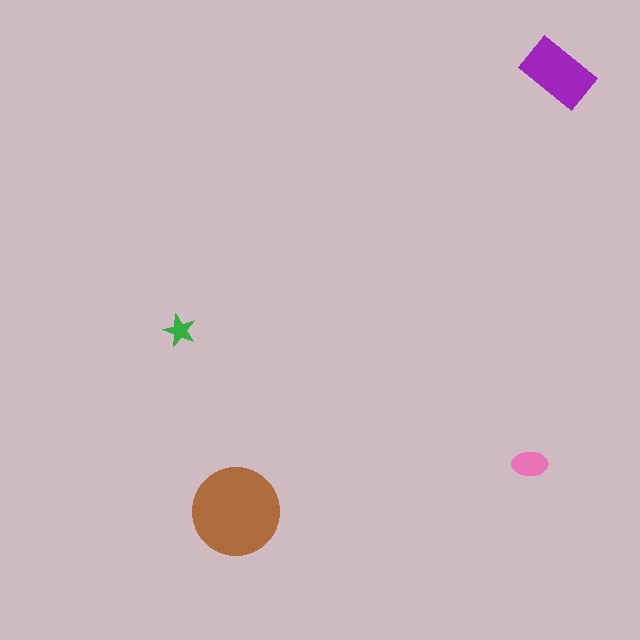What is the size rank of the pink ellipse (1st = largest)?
3rd.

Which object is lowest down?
The brown circle is bottommost.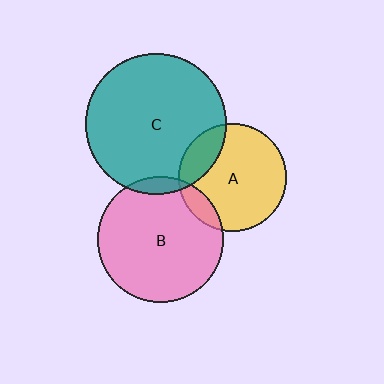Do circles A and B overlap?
Yes.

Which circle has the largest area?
Circle C (teal).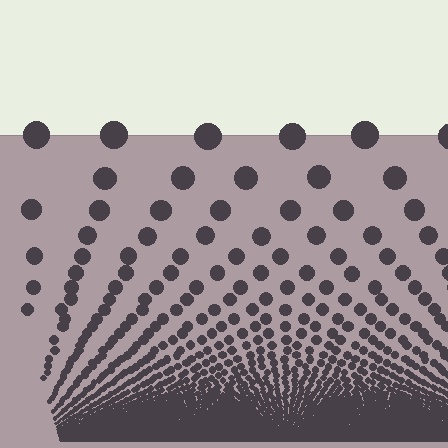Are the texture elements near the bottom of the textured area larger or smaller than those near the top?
Smaller. The gradient is inverted — elements near the bottom are smaller and denser.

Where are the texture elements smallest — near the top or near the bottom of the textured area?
Near the bottom.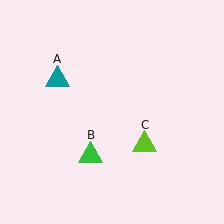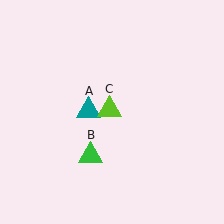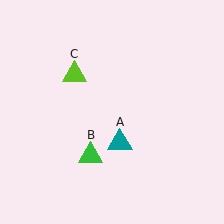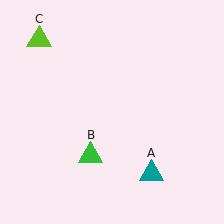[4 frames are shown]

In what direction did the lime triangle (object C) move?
The lime triangle (object C) moved up and to the left.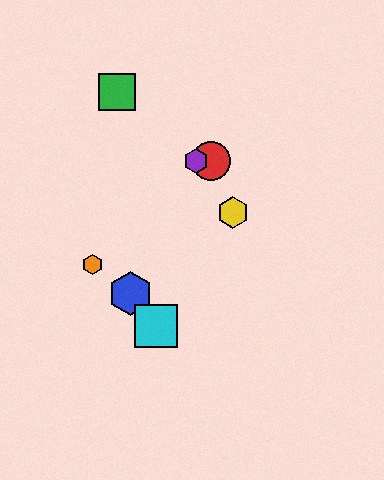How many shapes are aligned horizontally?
2 shapes (the red circle, the purple hexagon) are aligned horizontally.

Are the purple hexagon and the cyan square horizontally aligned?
No, the purple hexagon is at y≈161 and the cyan square is at y≈326.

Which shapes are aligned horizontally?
The red circle, the purple hexagon are aligned horizontally.